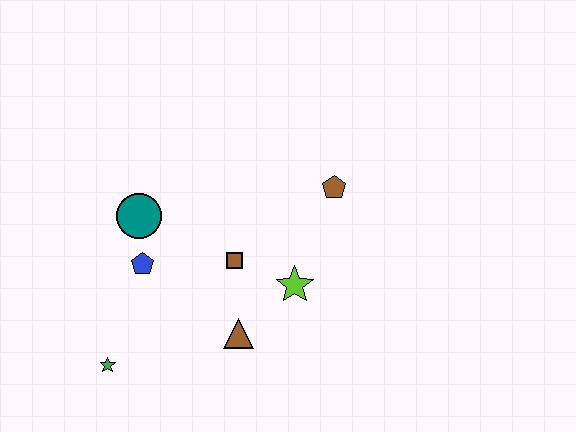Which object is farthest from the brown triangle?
The brown pentagon is farthest from the brown triangle.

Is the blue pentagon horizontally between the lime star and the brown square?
No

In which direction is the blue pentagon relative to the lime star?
The blue pentagon is to the left of the lime star.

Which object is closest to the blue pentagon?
The teal circle is closest to the blue pentagon.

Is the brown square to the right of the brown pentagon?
No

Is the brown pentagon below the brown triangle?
No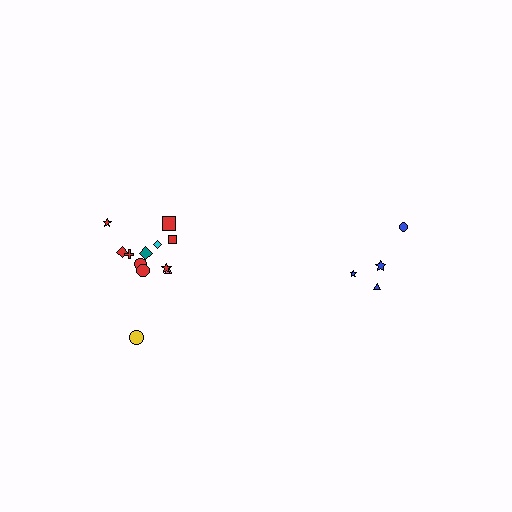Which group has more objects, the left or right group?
The left group.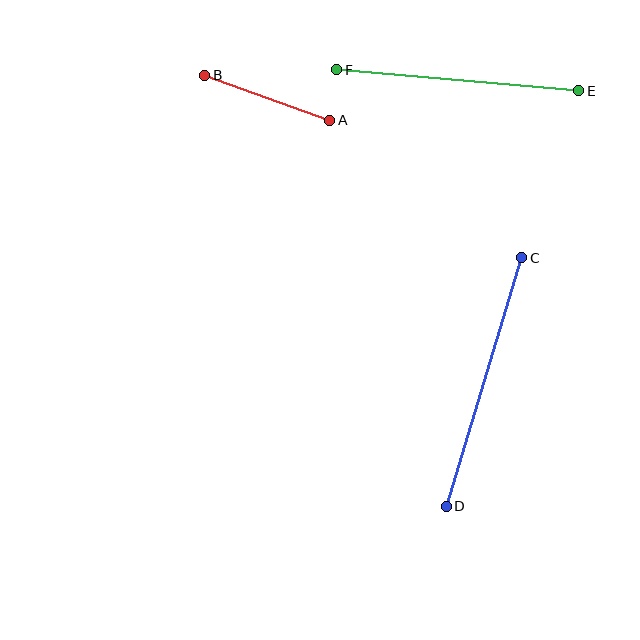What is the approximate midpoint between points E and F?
The midpoint is at approximately (458, 80) pixels.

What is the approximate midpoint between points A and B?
The midpoint is at approximately (267, 98) pixels.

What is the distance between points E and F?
The distance is approximately 243 pixels.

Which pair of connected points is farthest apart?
Points C and D are farthest apart.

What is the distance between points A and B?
The distance is approximately 133 pixels.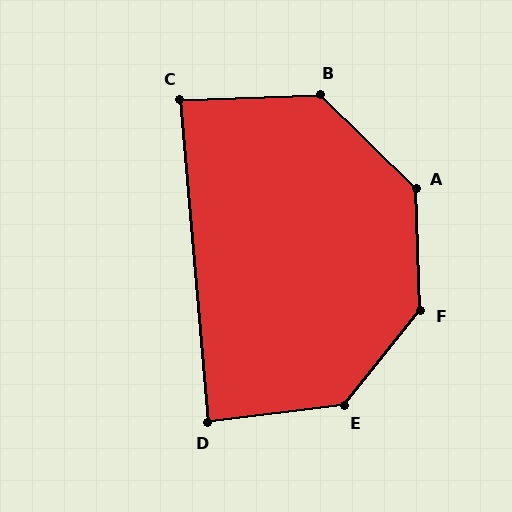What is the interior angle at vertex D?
Approximately 88 degrees (approximately right).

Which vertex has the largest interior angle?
F, at approximately 139 degrees.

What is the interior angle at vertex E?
Approximately 136 degrees (obtuse).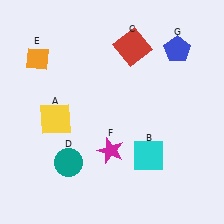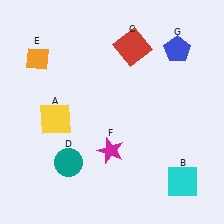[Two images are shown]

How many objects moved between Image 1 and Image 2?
1 object moved between the two images.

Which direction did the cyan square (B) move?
The cyan square (B) moved right.